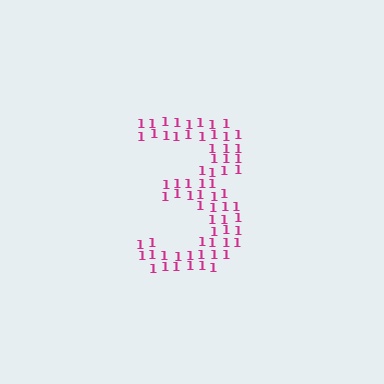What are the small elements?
The small elements are digit 1's.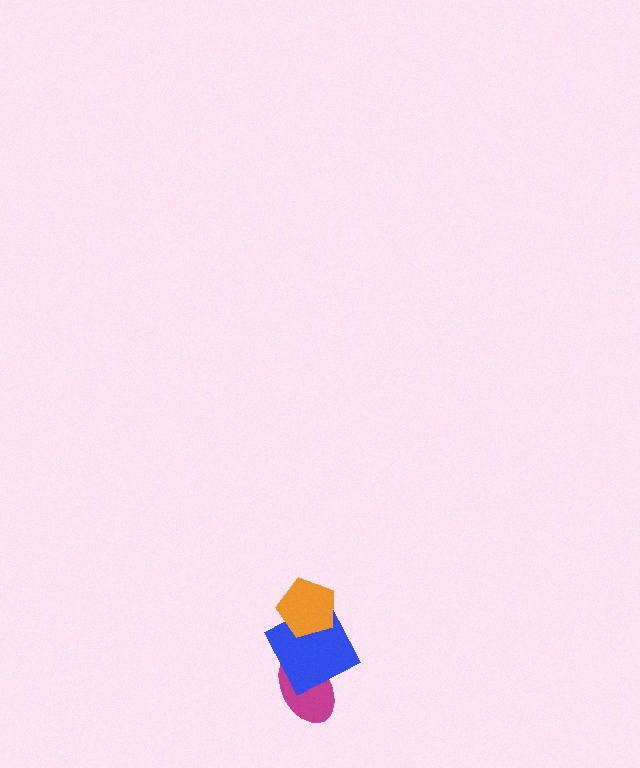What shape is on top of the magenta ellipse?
The blue square is on top of the magenta ellipse.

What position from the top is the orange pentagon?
The orange pentagon is 1st from the top.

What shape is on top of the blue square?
The orange pentagon is on top of the blue square.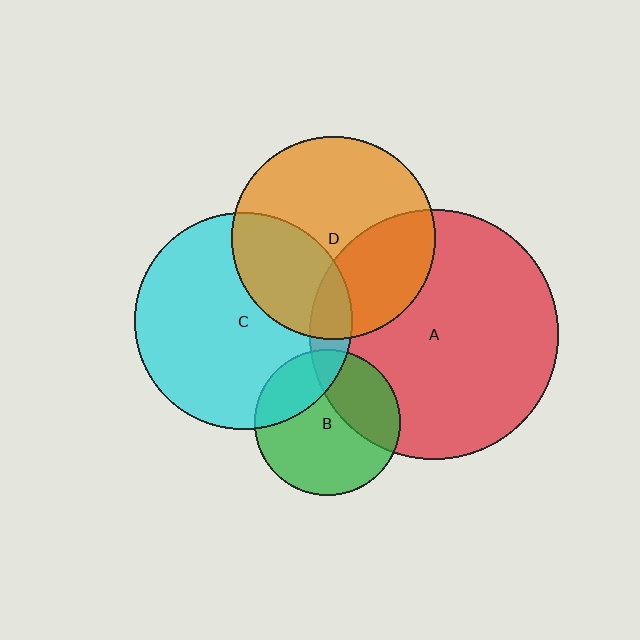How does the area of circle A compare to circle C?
Approximately 1.3 times.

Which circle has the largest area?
Circle A (red).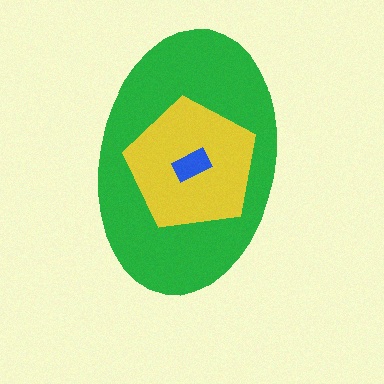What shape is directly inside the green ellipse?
The yellow pentagon.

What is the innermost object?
The blue rectangle.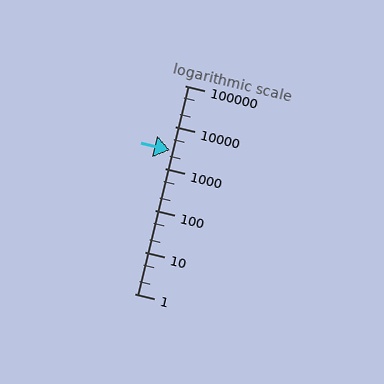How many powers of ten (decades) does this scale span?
The scale spans 5 decades, from 1 to 100000.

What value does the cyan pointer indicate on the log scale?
The pointer indicates approximately 2800.